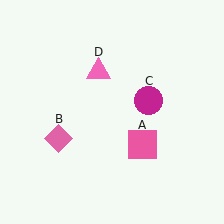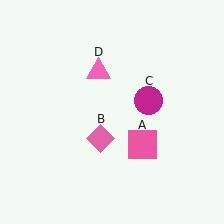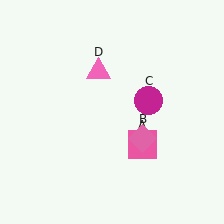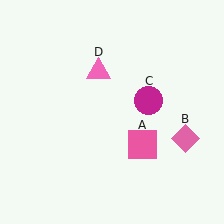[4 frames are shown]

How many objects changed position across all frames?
1 object changed position: pink diamond (object B).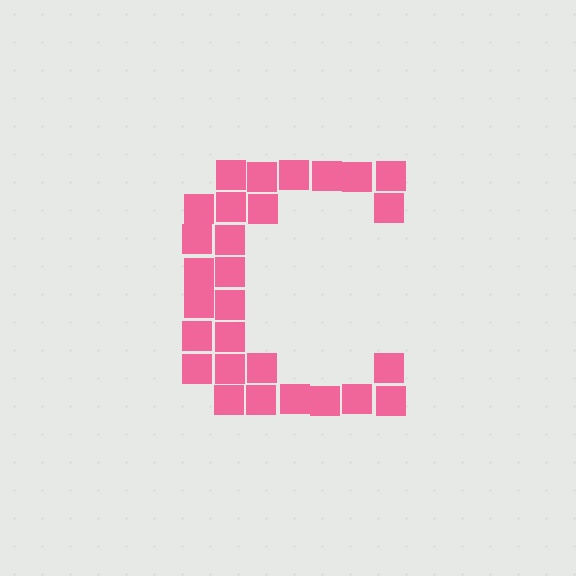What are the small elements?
The small elements are squares.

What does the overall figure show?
The overall figure shows the letter C.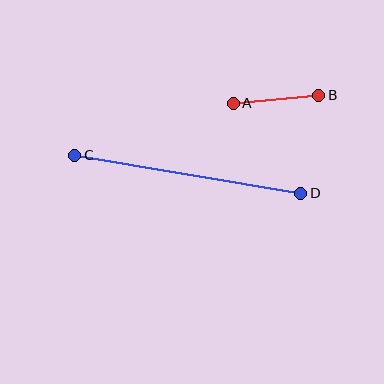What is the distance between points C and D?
The distance is approximately 229 pixels.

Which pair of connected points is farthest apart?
Points C and D are farthest apart.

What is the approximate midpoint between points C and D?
The midpoint is at approximately (188, 174) pixels.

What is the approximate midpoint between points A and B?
The midpoint is at approximately (276, 99) pixels.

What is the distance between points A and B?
The distance is approximately 86 pixels.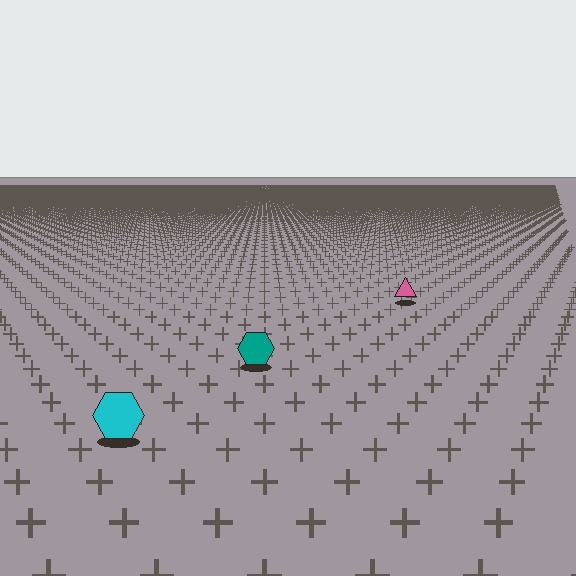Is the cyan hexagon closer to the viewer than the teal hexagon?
Yes. The cyan hexagon is closer — you can tell from the texture gradient: the ground texture is coarser near it.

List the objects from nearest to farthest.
From nearest to farthest: the cyan hexagon, the teal hexagon, the pink triangle.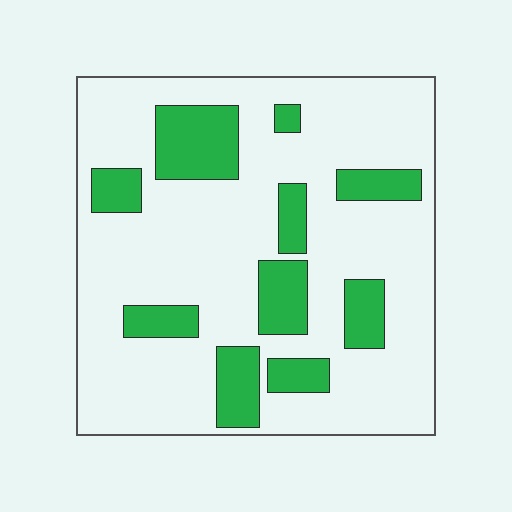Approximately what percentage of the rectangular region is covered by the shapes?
Approximately 20%.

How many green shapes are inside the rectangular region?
10.